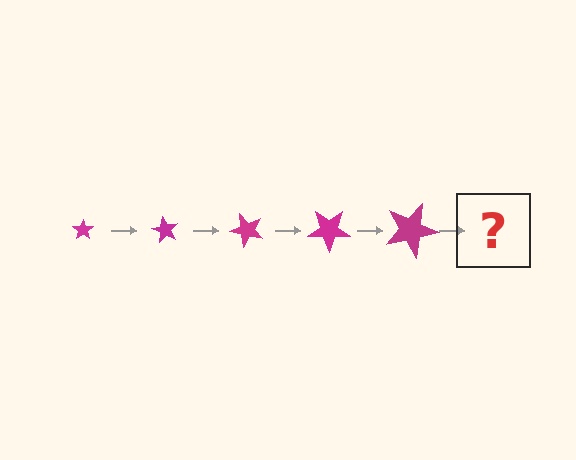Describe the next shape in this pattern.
It should be a star, larger than the previous one and rotated 300 degrees from the start.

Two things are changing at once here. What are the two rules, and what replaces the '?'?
The two rules are that the star grows larger each step and it rotates 60 degrees each step. The '?' should be a star, larger than the previous one and rotated 300 degrees from the start.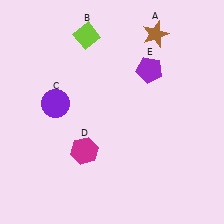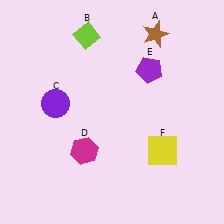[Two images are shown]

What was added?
A yellow square (F) was added in Image 2.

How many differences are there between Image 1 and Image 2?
There is 1 difference between the two images.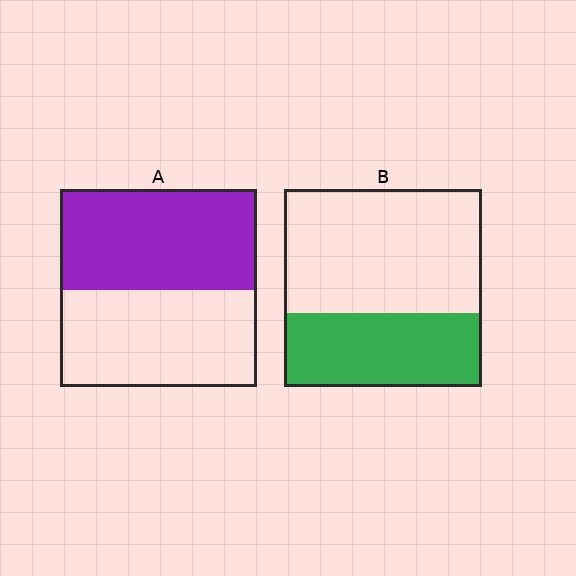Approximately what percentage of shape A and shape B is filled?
A is approximately 50% and B is approximately 35%.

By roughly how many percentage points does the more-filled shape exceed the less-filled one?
By roughly 15 percentage points (A over B).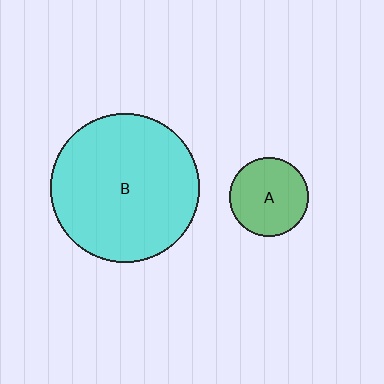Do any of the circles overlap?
No, none of the circles overlap.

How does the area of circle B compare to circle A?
Approximately 3.5 times.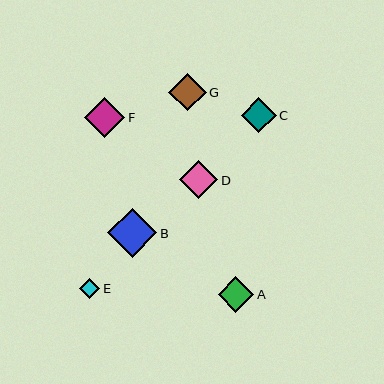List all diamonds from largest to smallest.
From largest to smallest: B, F, D, G, A, C, E.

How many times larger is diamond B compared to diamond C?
Diamond B is approximately 1.4 times the size of diamond C.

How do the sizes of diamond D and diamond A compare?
Diamond D and diamond A are approximately the same size.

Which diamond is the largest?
Diamond B is the largest with a size of approximately 49 pixels.